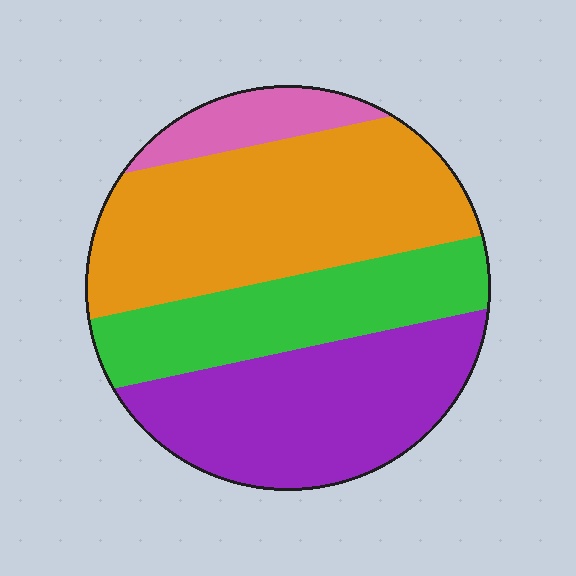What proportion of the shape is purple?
Purple takes up between a quarter and a half of the shape.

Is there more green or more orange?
Orange.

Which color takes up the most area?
Orange, at roughly 40%.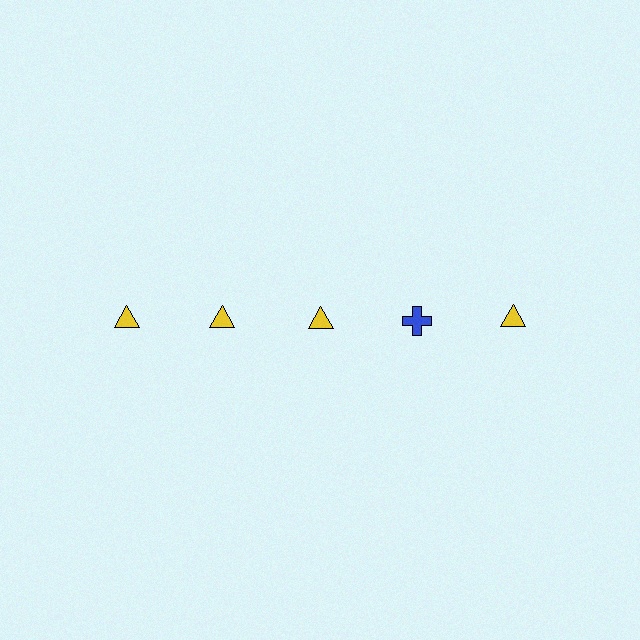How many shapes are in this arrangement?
There are 5 shapes arranged in a grid pattern.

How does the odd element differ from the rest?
It differs in both color (blue instead of yellow) and shape (cross instead of triangle).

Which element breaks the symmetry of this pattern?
The blue cross in the top row, second from right column breaks the symmetry. All other shapes are yellow triangles.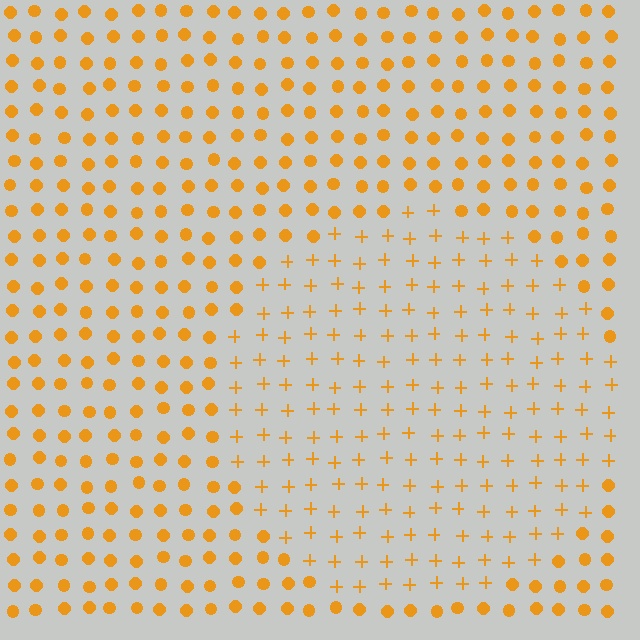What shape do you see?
I see a circle.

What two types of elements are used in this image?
The image uses plus signs inside the circle region and circles outside it.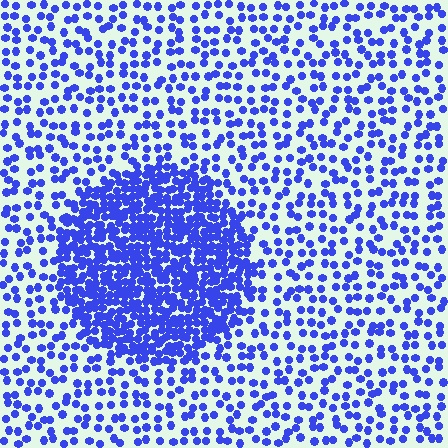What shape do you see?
I see a circle.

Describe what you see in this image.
The image contains small blue elements arranged at two different densities. A circle-shaped region is visible where the elements are more densely packed than the surrounding area.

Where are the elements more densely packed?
The elements are more densely packed inside the circle boundary.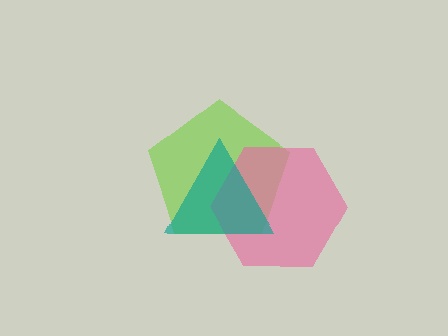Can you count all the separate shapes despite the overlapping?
Yes, there are 3 separate shapes.